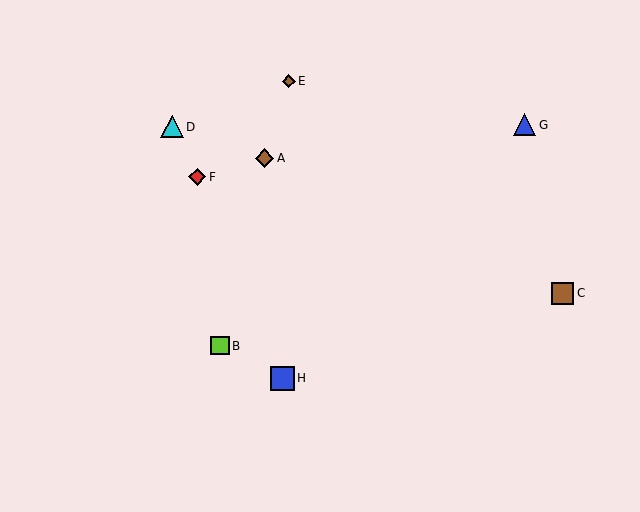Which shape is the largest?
The blue square (labeled H) is the largest.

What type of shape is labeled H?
Shape H is a blue square.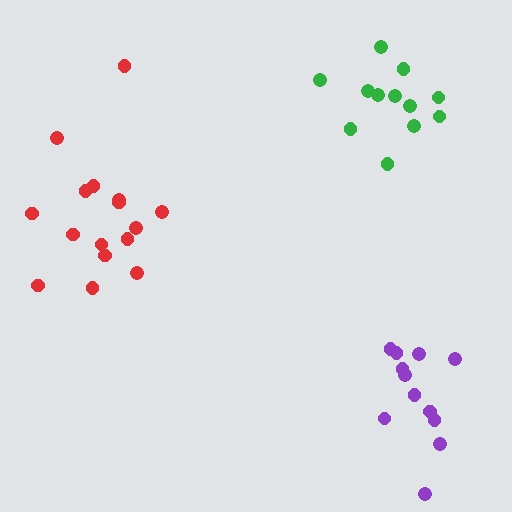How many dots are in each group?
Group 1: 16 dots, Group 2: 12 dots, Group 3: 12 dots (40 total).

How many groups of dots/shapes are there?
There are 3 groups.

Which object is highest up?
The green cluster is topmost.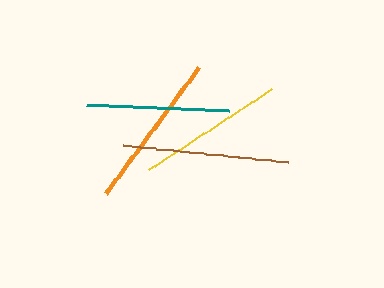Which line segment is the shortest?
The teal line is the shortest at approximately 144 pixels.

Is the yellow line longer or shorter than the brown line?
The brown line is longer than the yellow line.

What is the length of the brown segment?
The brown segment is approximately 166 pixels long.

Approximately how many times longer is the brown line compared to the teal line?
The brown line is approximately 1.2 times the length of the teal line.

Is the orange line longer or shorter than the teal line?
The orange line is longer than the teal line.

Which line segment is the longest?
The brown line is the longest at approximately 166 pixels.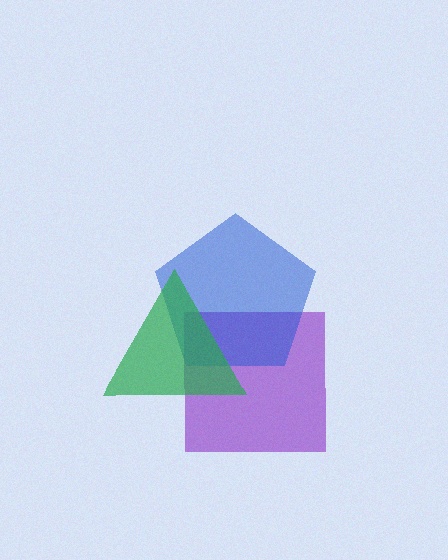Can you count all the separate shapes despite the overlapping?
Yes, there are 3 separate shapes.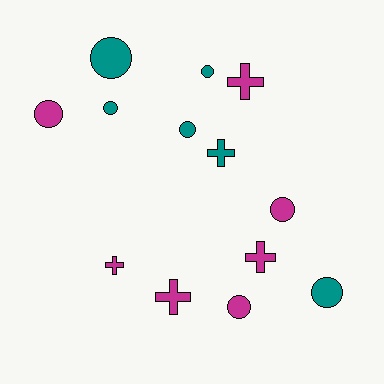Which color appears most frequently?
Magenta, with 7 objects.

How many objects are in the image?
There are 13 objects.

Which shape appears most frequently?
Circle, with 8 objects.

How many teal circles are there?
There are 5 teal circles.